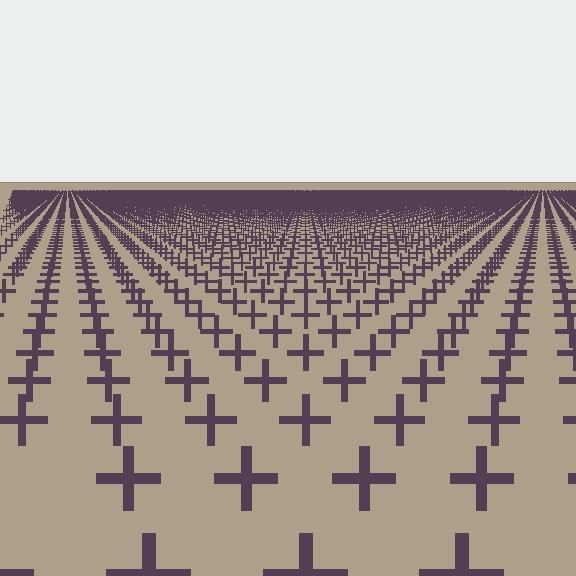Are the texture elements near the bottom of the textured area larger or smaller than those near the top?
Larger. Near the bottom, elements are closer to the viewer and appear at a bigger on-screen size.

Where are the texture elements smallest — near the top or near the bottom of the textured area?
Near the top.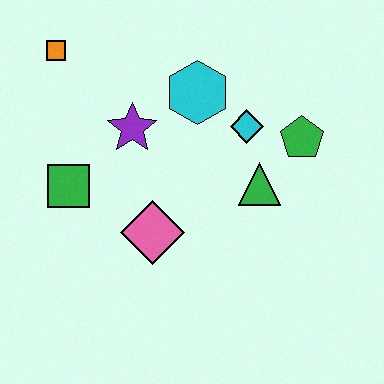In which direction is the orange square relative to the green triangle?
The orange square is to the left of the green triangle.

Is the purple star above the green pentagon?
Yes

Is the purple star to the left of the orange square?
No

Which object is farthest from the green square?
The green pentagon is farthest from the green square.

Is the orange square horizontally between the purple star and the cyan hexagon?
No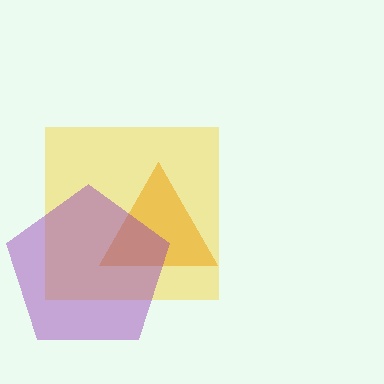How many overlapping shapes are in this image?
There are 3 overlapping shapes in the image.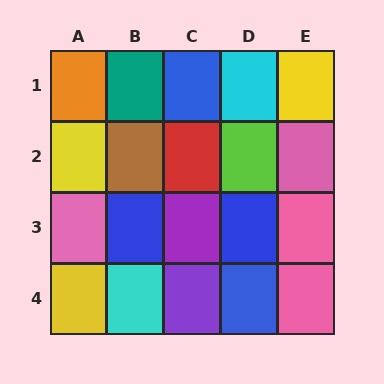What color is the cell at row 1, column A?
Orange.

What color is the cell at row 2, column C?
Red.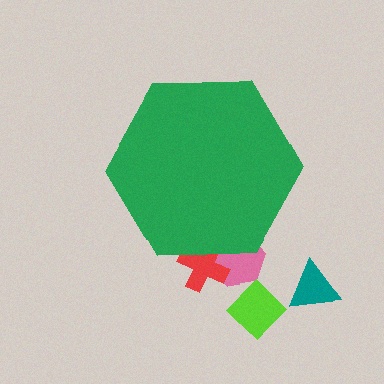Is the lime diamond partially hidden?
No, the lime diamond is fully visible.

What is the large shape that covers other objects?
A green hexagon.